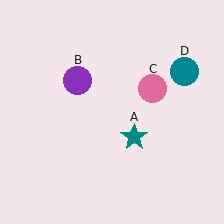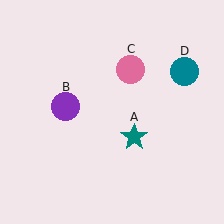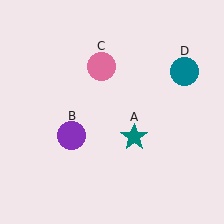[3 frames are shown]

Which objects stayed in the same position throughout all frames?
Teal star (object A) and teal circle (object D) remained stationary.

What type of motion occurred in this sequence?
The purple circle (object B), pink circle (object C) rotated counterclockwise around the center of the scene.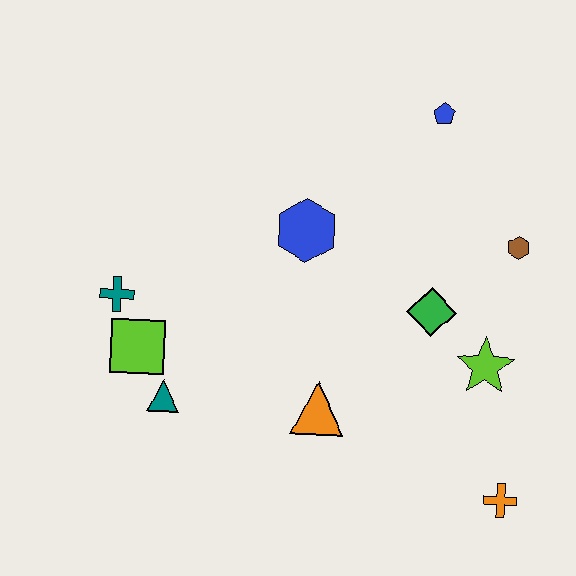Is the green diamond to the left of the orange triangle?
No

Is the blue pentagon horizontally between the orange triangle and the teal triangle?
No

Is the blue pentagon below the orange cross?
No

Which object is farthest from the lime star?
The teal cross is farthest from the lime star.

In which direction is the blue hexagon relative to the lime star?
The blue hexagon is to the left of the lime star.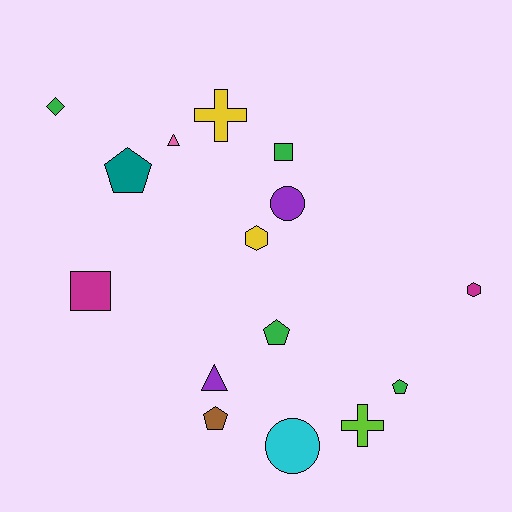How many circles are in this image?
There are 2 circles.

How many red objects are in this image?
There are no red objects.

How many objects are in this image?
There are 15 objects.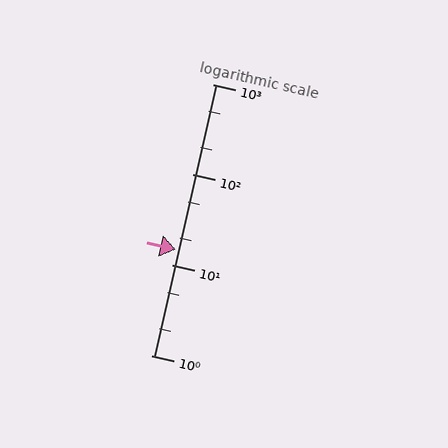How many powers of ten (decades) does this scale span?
The scale spans 3 decades, from 1 to 1000.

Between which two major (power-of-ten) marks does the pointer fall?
The pointer is between 10 and 100.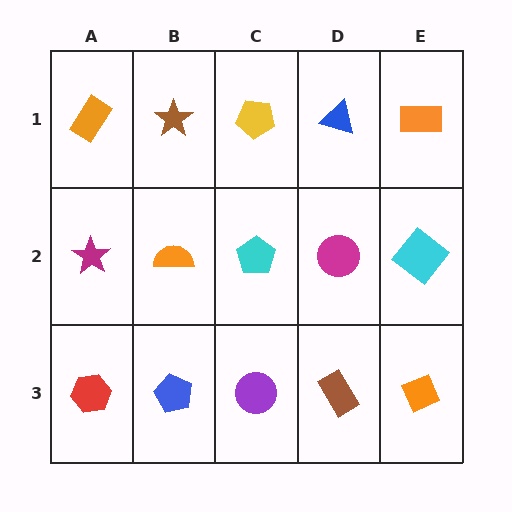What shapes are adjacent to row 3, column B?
An orange semicircle (row 2, column B), a red hexagon (row 3, column A), a purple circle (row 3, column C).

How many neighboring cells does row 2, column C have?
4.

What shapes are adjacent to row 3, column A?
A magenta star (row 2, column A), a blue pentagon (row 3, column B).